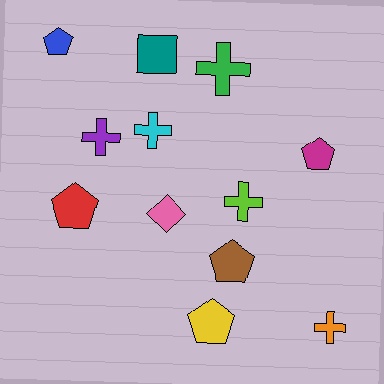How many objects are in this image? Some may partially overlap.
There are 12 objects.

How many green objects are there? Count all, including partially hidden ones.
There is 1 green object.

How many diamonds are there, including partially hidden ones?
There is 1 diamond.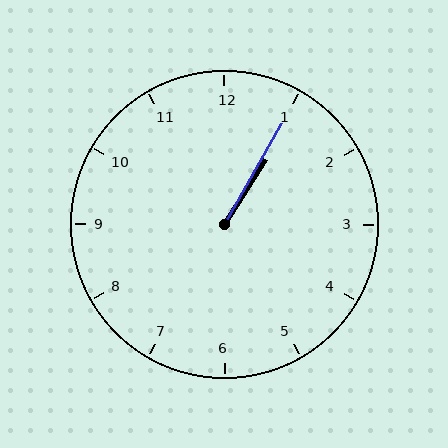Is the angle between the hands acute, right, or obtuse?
It is acute.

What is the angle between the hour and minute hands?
Approximately 2 degrees.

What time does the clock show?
1:05.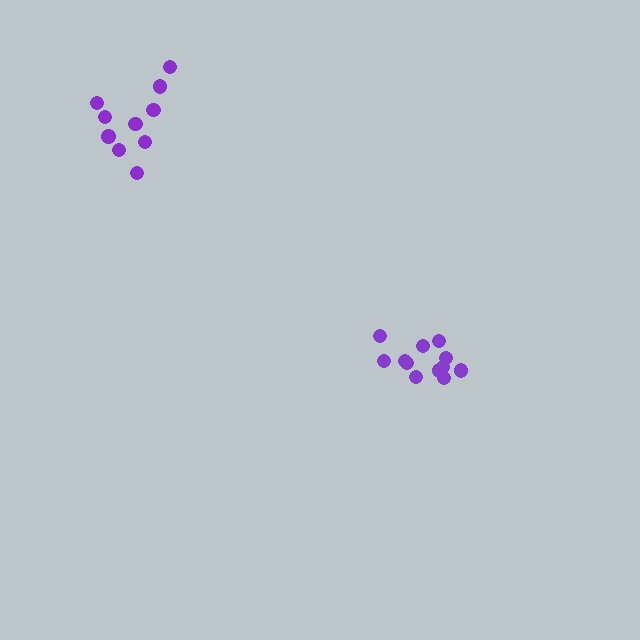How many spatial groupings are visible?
There are 2 spatial groupings.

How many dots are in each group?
Group 1: 12 dots, Group 2: 10 dots (22 total).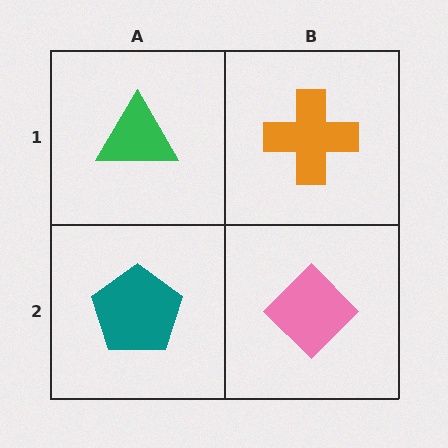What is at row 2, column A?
A teal pentagon.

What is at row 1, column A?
A green triangle.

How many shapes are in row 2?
2 shapes.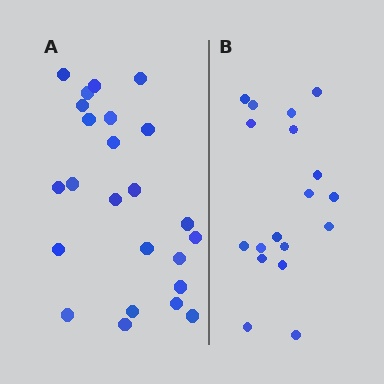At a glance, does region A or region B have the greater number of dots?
Region A (the left region) has more dots.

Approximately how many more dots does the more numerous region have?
Region A has about 6 more dots than region B.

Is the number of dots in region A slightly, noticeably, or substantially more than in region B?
Region A has noticeably more, but not dramatically so. The ratio is roughly 1.3 to 1.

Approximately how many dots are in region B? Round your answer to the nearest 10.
About 20 dots. (The exact count is 18, which rounds to 20.)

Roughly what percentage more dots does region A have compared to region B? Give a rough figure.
About 35% more.